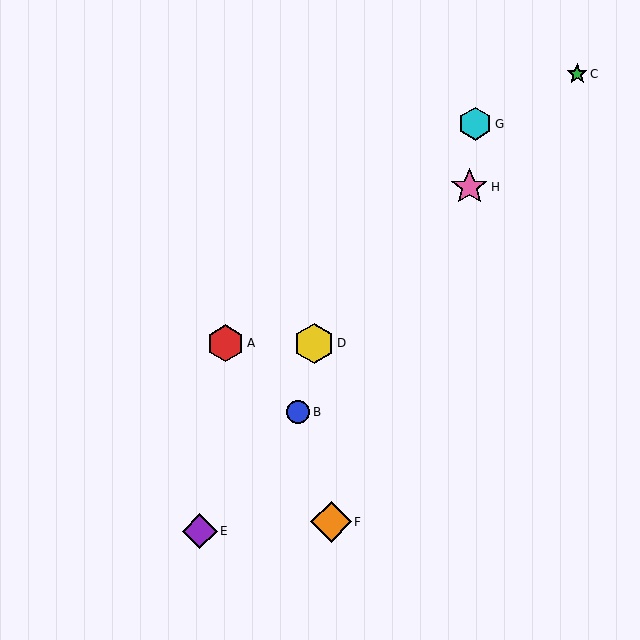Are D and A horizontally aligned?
Yes, both are at y≈343.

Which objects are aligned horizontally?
Objects A, D are aligned horizontally.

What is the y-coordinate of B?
Object B is at y≈412.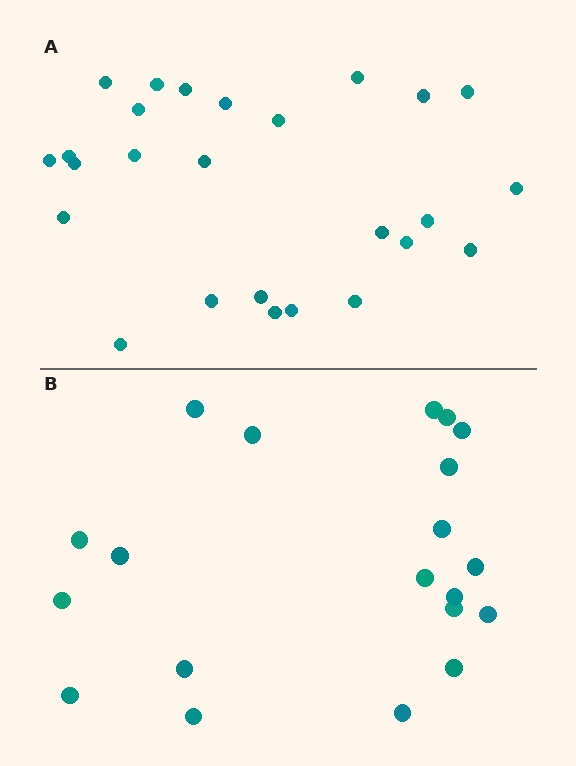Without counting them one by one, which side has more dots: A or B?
Region A (the top region) has more dots.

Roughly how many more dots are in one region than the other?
Region A has about 6 more dots than region B.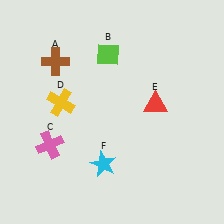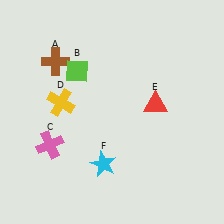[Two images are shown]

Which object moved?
The lime diamond (B) moved left.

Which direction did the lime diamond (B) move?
The lime diamond (B) moved left.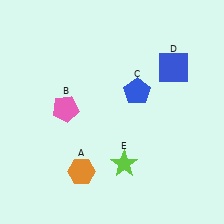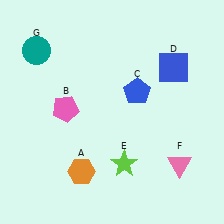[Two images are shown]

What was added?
A pink triangle (F), a teal circle (G) were added in Image 2.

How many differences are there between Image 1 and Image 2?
There are 2 differences between the two images.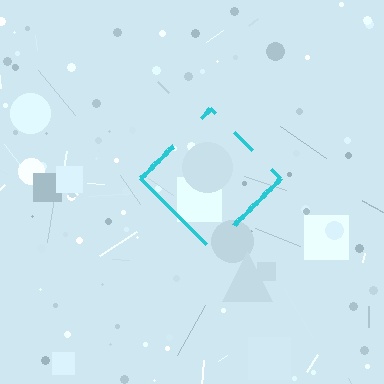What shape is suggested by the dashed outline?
The dashed outline suggests a diamond.